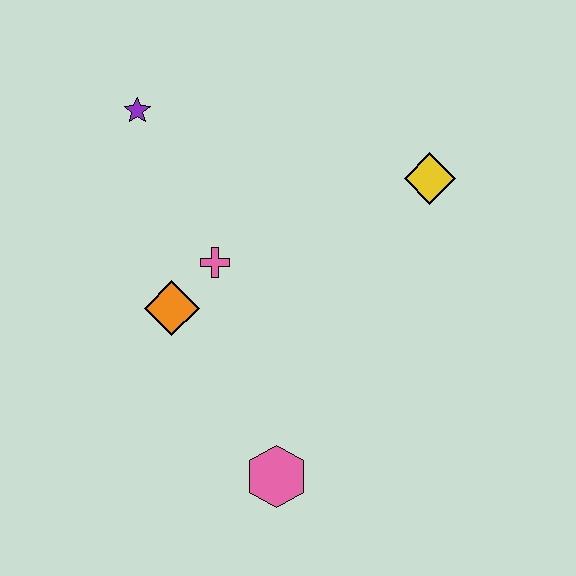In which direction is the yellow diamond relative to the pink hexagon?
The yellow diamond is above the pink hexagon.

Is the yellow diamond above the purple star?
No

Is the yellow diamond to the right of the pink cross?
Yes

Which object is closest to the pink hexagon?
The orange diamond is closest to the pink hexagon.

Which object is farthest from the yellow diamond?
The pink hexagon is farthest from the yellow diamond.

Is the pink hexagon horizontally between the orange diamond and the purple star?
No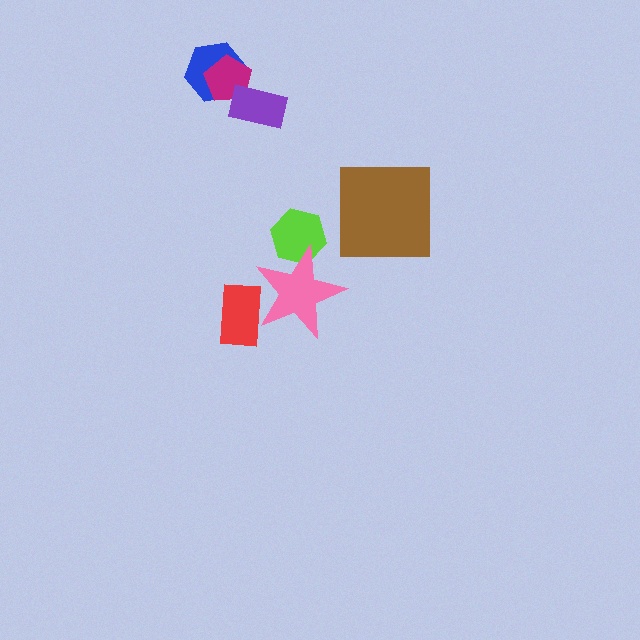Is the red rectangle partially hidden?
Yes, it is partially covered by another shape.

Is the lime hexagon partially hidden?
Yes, it is partially covered by another shape.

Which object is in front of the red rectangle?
The pink star is in front of the red rectangle.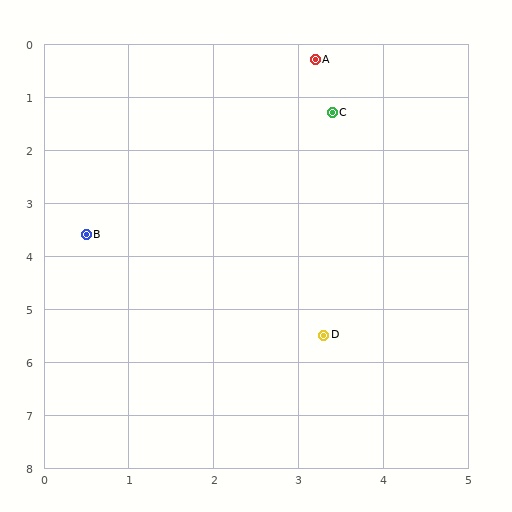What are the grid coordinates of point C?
Point C is at approximately (3.4, 1.3).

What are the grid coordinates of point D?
Point D is at approximately (3.3, 5.5).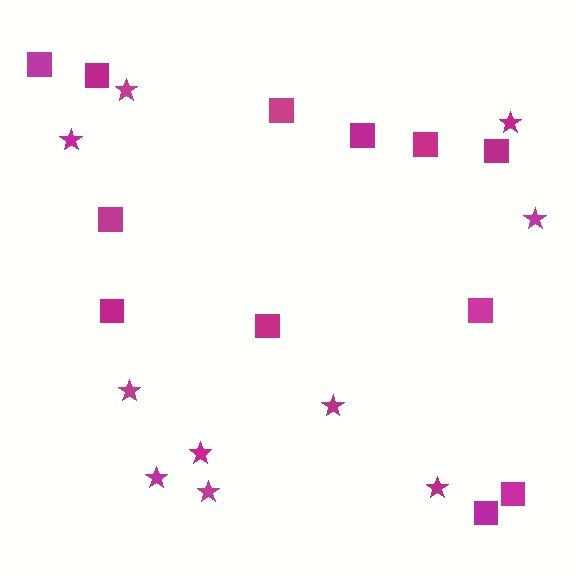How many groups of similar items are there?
There are 2 groups: one group of squares (12) and one group of stars (10).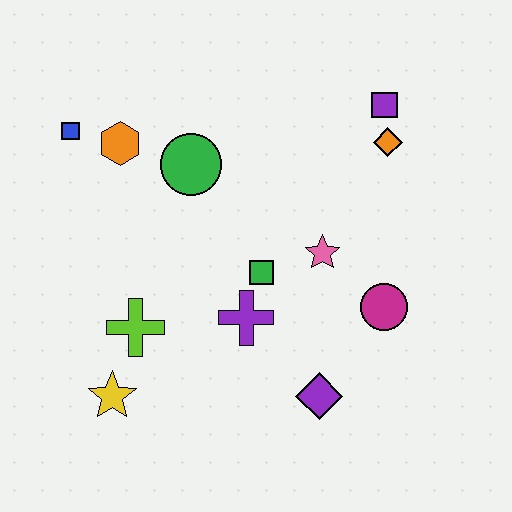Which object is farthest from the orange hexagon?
The purple diamond is farthest from the orange hexagon.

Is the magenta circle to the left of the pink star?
No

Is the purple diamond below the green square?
Yes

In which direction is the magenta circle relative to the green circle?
The magenta circle is to the right of the green circle.